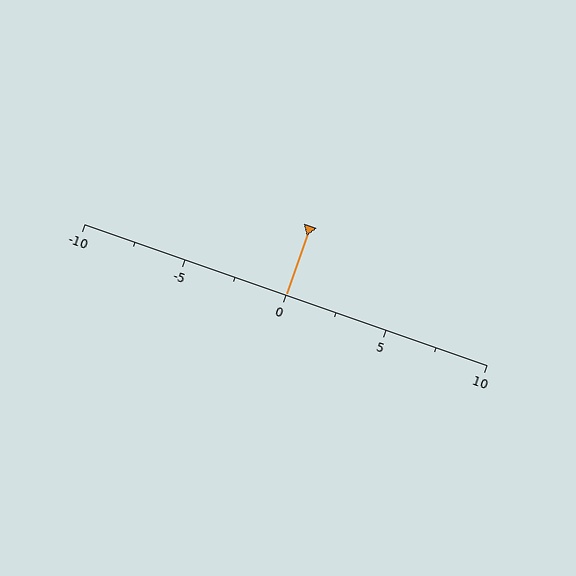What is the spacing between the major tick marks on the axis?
The major ticks are spaced 5 apart.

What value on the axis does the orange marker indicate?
The marker indicates approximately 0.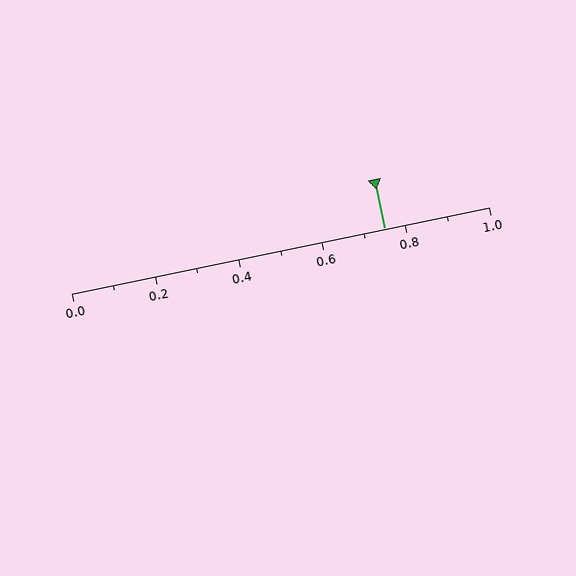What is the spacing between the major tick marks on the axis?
The major ticks are spaced 0.2 apart.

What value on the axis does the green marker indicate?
The marker indicates approximately 0.75.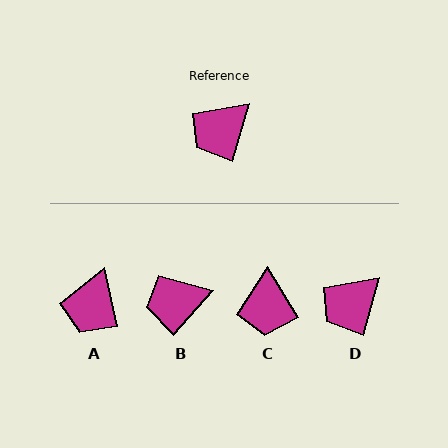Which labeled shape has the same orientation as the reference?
D.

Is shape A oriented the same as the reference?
No, it is off by about 29 degrees.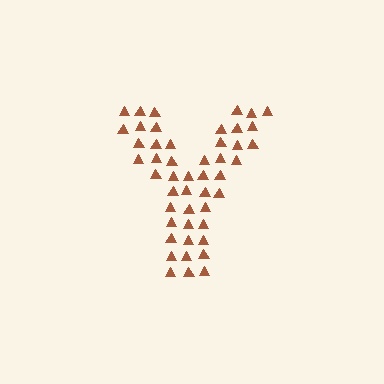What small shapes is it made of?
It is made of small triangles.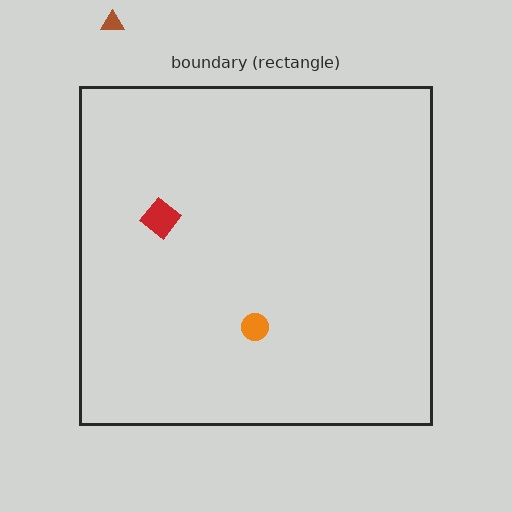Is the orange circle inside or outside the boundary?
Inside.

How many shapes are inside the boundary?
2 inside, 1 outside.